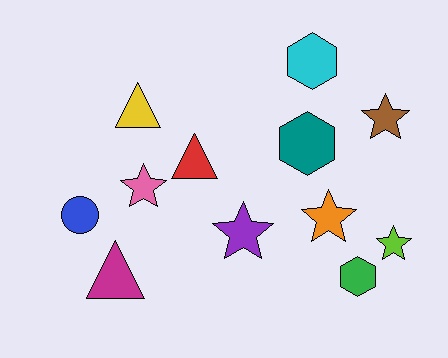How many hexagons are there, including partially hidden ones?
There are 3 hexagons.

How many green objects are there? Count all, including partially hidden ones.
There is 1 green object.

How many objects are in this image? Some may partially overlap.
There are 12 objects.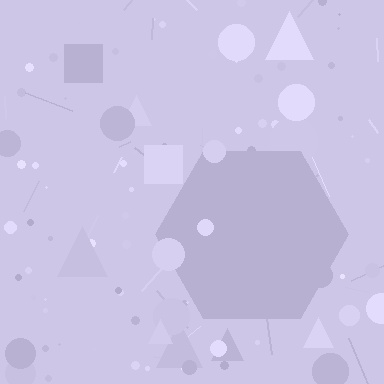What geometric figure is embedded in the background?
A hexagon is embedded in the background.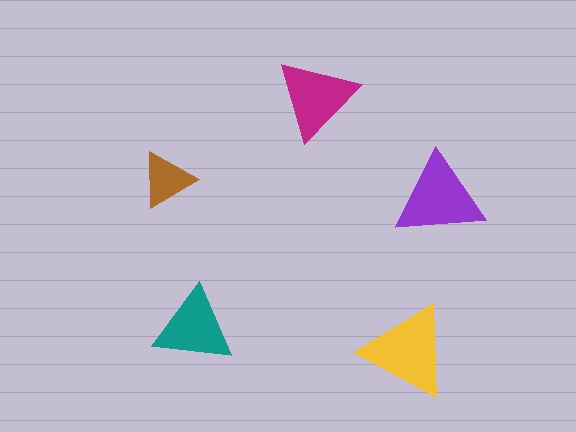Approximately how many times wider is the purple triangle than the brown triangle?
About 1.5 times wider.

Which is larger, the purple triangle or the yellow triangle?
The yellow one.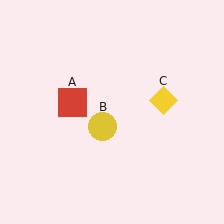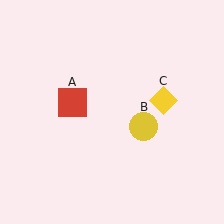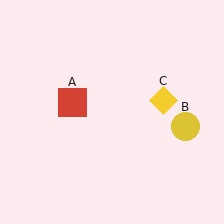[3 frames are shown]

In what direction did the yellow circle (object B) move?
The yellow circle (object B) moved right.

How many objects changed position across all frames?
1 object changed position: yellow circle (object B).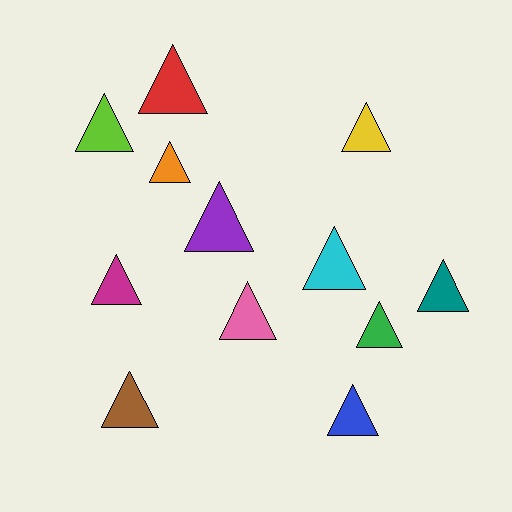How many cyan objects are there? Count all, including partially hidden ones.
There is 1 cyan object.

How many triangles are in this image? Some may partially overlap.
There are 12 triangles.